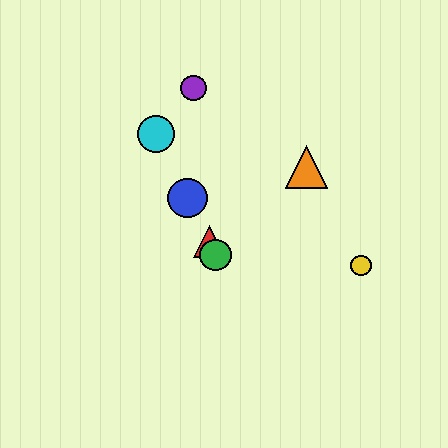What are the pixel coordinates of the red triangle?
The red triangle is at (209, 241).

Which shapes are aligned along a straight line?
The red triangle, the blue circle, the green circle, the cyan circle are aligned along a straight line.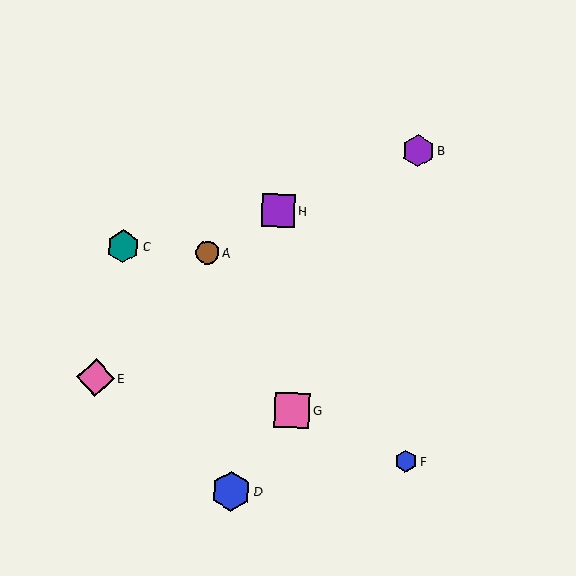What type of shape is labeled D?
Shape D is a blue hexagon.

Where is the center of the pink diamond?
The center of the pink diamond is at (96, 378).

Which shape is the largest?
The blue hexagon (labeled D) is the largest.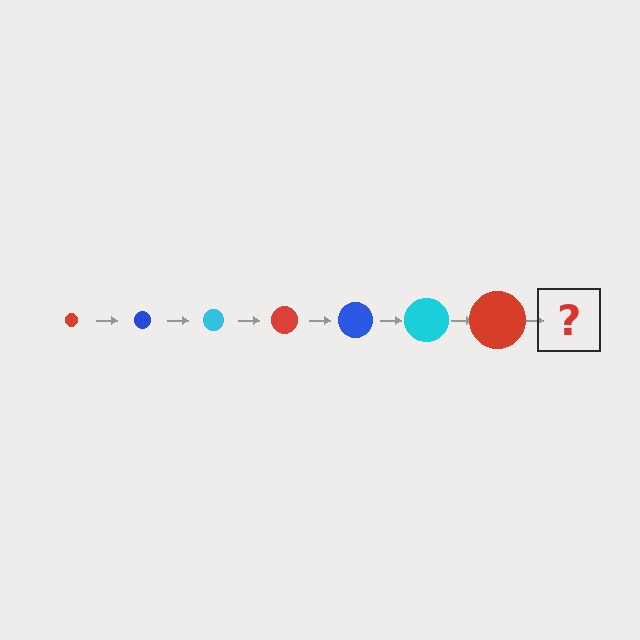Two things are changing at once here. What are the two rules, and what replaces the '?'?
The two rules are that the circle grows larger each step and the color cycles through red, blue, and cyan. The '?' should be a blue circle, larger than the previous one.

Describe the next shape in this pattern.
It should be a blue circle, larger than the previous one.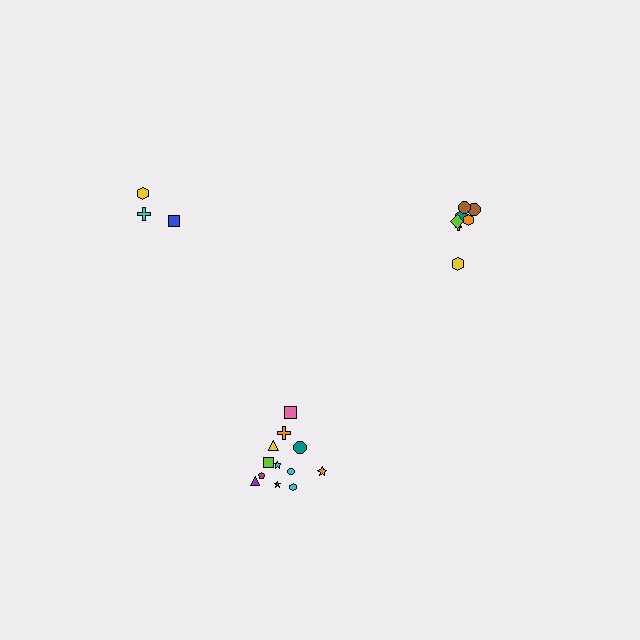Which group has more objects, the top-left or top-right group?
The top-right group.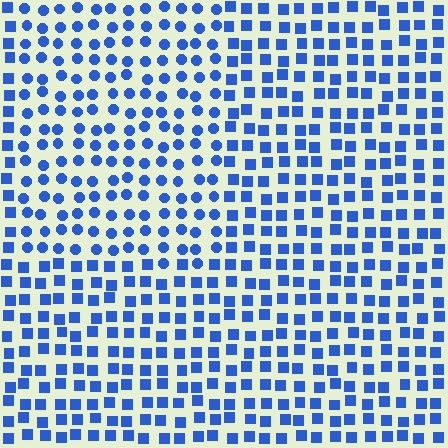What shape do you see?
I see a rectangle.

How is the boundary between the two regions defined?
The boundary is defined by a change in element shape: circles inside vs. squares outside. All elements share the same color and spacing.